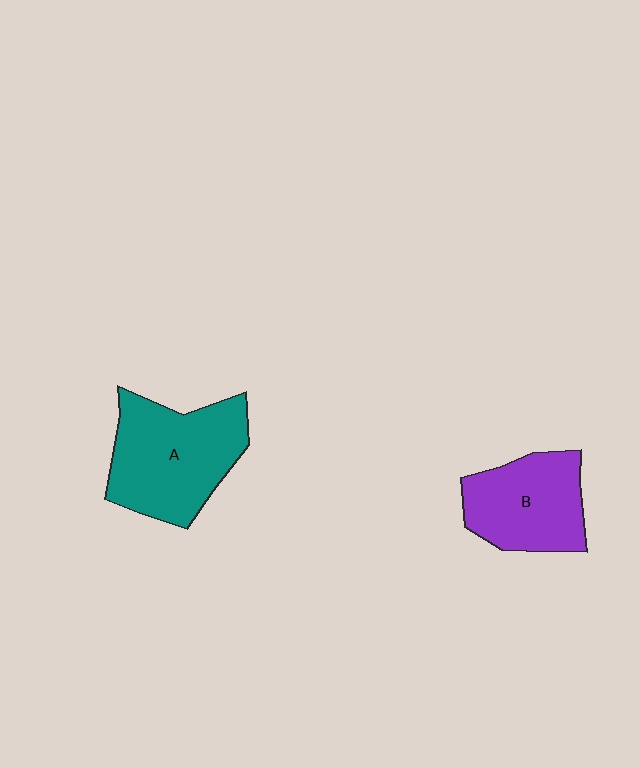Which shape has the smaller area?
Shape B (purple).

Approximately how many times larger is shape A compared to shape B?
Approximately 1.3 times.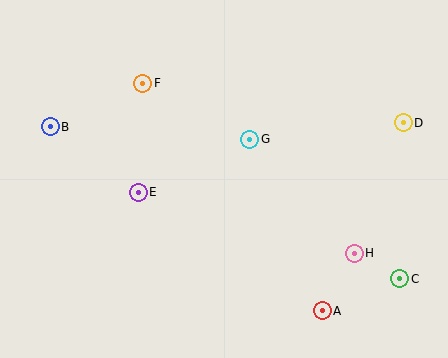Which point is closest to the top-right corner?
Point D is closest to the top-right corner.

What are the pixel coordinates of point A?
Point A is at (322, 311).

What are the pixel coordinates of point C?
Point C is at (400, 279).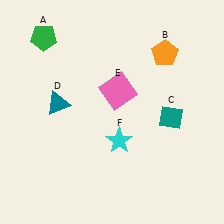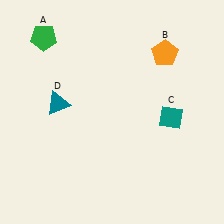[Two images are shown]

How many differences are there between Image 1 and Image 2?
There are 2 differences between the two images.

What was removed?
The cyan star (F), the pink square (E) were removed in Image 2.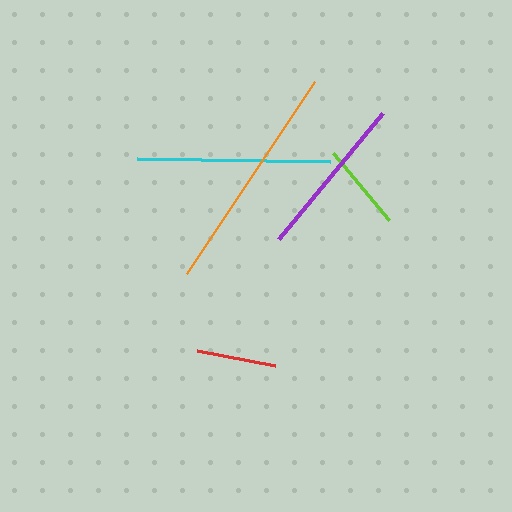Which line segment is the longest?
The orange line is the longest at approximately 231 pixels.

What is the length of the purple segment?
The purple segment is approximately 163 pixels long.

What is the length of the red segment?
The red segment is approximately 79 pixels long.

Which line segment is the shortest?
The red line is the shortest at approximately 79 pixels.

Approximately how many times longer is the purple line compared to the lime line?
The purple line is approximately 1.9 times the length of the lime line.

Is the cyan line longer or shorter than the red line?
The cyan line is longer than the red line.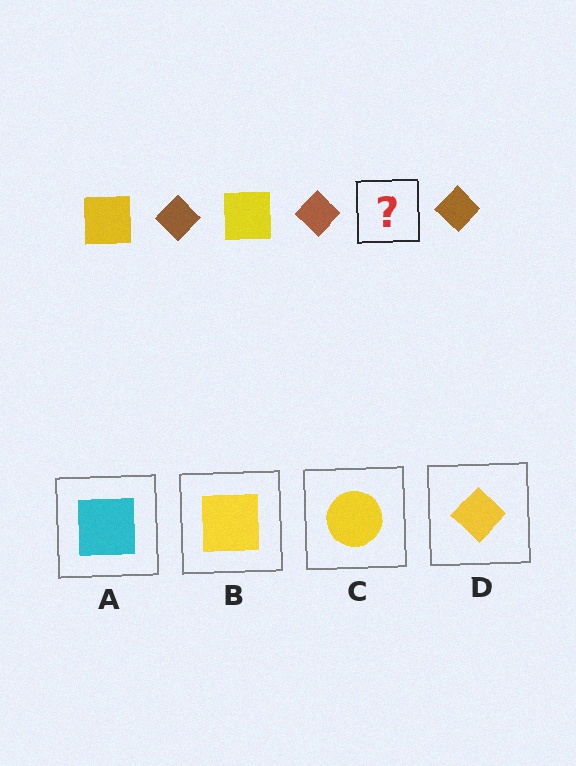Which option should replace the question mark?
Option B.